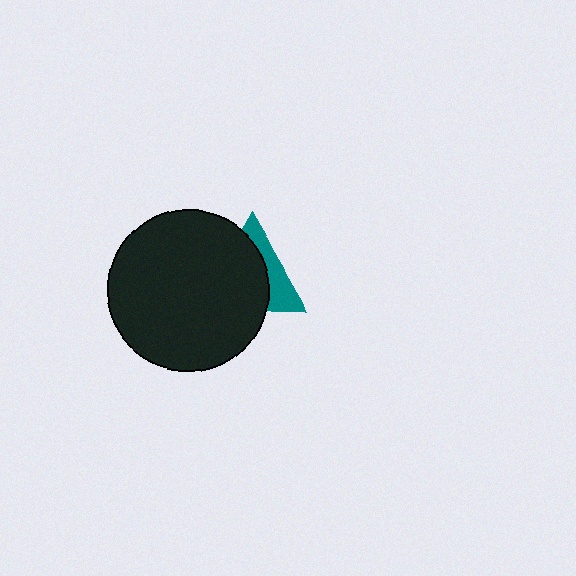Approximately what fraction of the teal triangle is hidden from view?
Roughly 65% of the teal triangle is hidden behind the black circle.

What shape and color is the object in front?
The object in front is a black circle.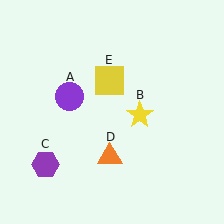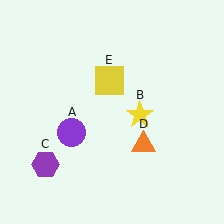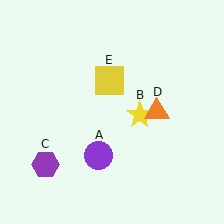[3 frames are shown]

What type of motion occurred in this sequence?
The purple circle (object A), orange triangle (object D) rotated counterclockwise around the center of the scene.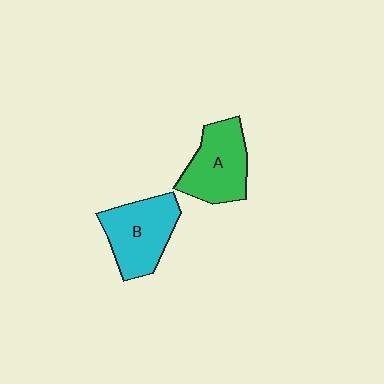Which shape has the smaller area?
Shape A (green).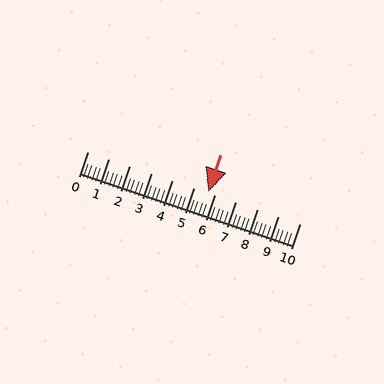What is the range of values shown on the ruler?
The ruler shows values from 0 to 10.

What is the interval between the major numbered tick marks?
The major tick marks are spaced 1 units apart.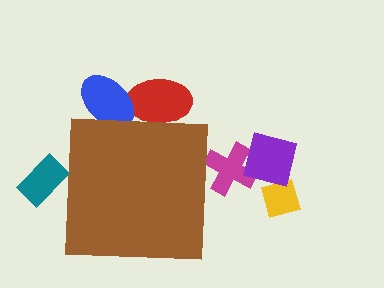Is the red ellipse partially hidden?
Yes, the red ellipse is partially hidden behind the brown square.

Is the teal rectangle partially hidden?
Yes, the teal rectangle is partially hidden behind the brown square.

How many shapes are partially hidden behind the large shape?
4 shapes are partially hidden.